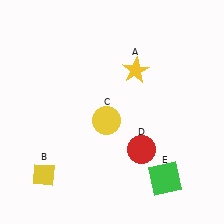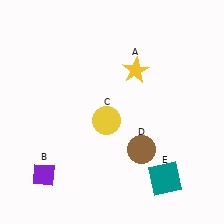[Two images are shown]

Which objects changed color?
B changed from yellow to purple. D changed from red to brown. E changed from green to teal.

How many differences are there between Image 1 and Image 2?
There are 3 differences between the two images.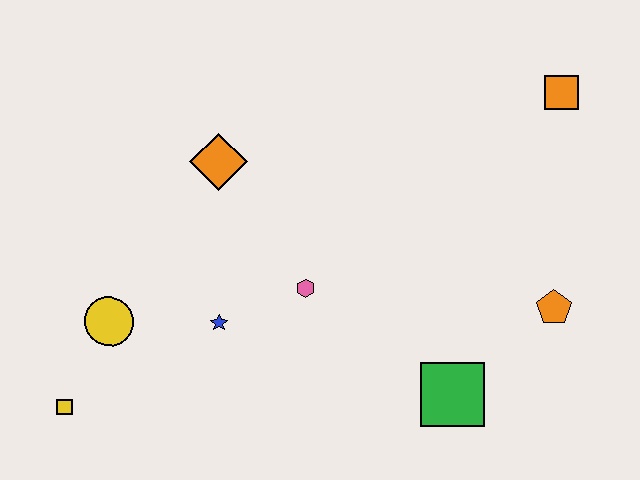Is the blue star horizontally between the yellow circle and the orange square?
Yes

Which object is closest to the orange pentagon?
The green square is closest to the orange pentagon.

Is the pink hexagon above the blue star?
Yes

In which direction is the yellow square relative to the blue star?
The yellow square is to the left of the blue star.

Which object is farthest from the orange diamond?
The orange pentagon is farthest from the orange diamond.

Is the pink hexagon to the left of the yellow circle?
No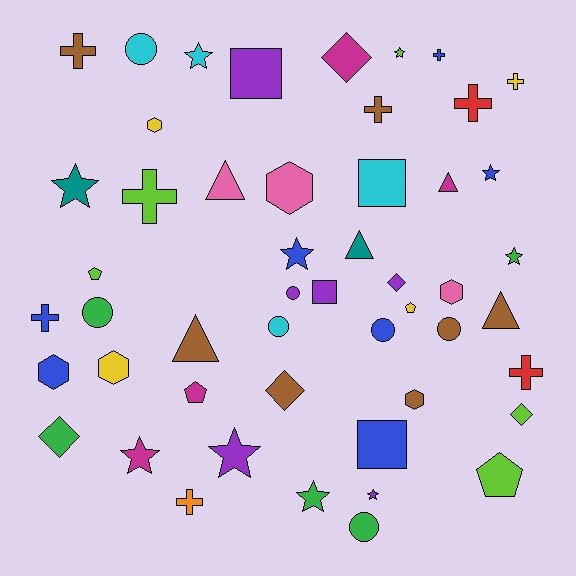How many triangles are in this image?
There are 5 triangles.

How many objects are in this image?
There are 50 objects.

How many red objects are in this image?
There are 2 red objects.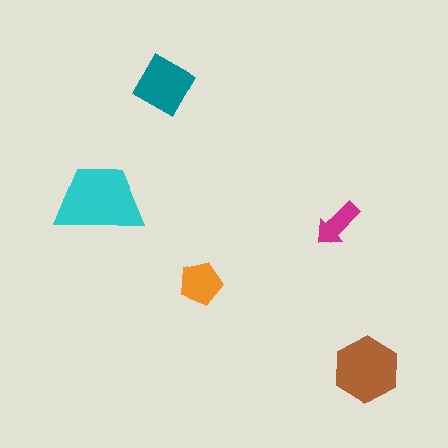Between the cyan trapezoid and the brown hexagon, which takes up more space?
The cyan trapezoid.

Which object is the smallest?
The magenta arrow.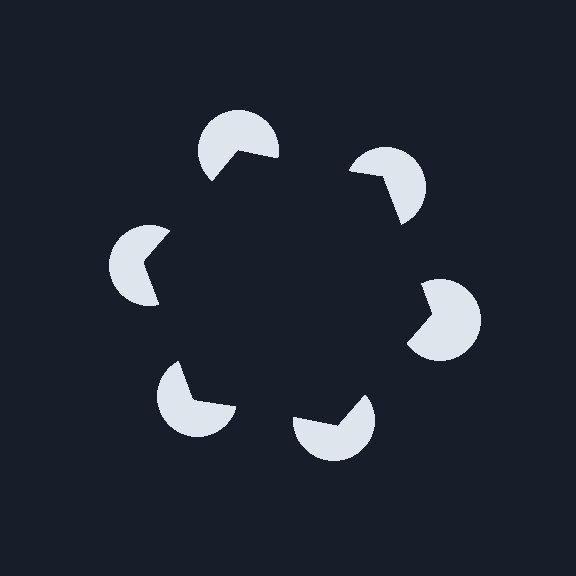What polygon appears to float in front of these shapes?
An illusory hexagon — its edges are inferred from the aligned wedge cuts in the pac-man discs, not physically drawn.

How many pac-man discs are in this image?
There are 6 — one at each vertex of the illusory hexagon.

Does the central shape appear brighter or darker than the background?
It typically appears slightly darker than the background, even though no actual brightness change is drawn.